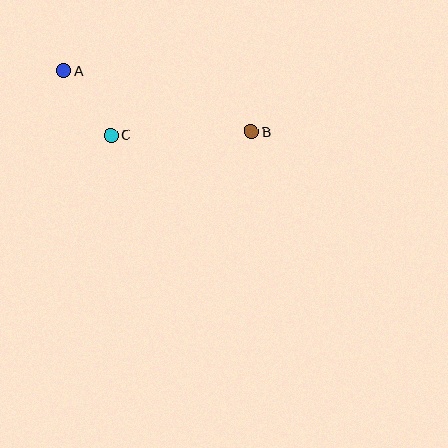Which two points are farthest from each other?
Points A and B are farthest from each other.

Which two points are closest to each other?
Points A and C are closest to each other.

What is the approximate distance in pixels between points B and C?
The distance between B and C is approximately 141 pixels.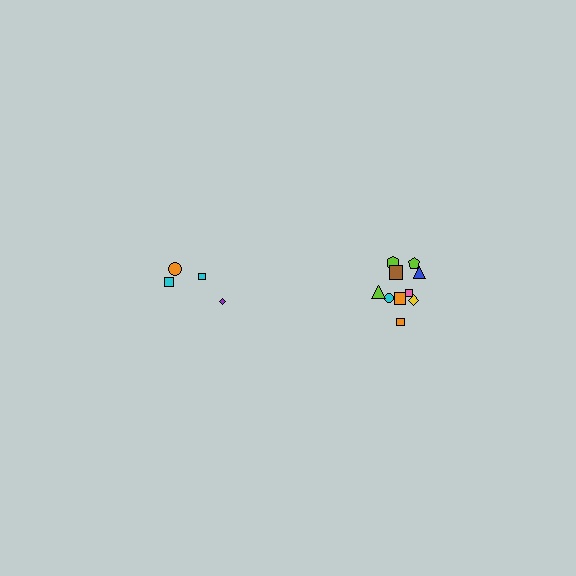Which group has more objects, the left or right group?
The right group.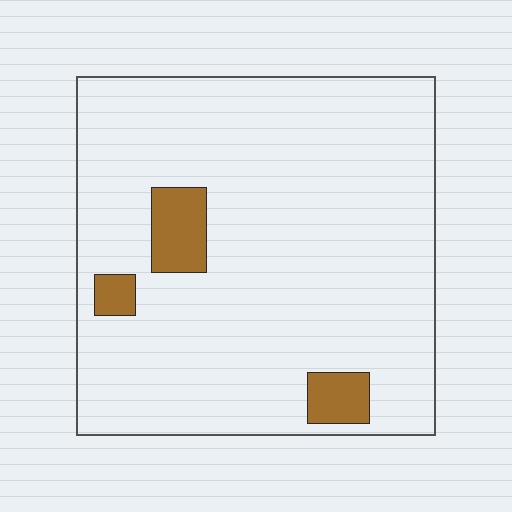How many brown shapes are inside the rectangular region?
3.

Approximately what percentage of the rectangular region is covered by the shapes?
Approximately 10%.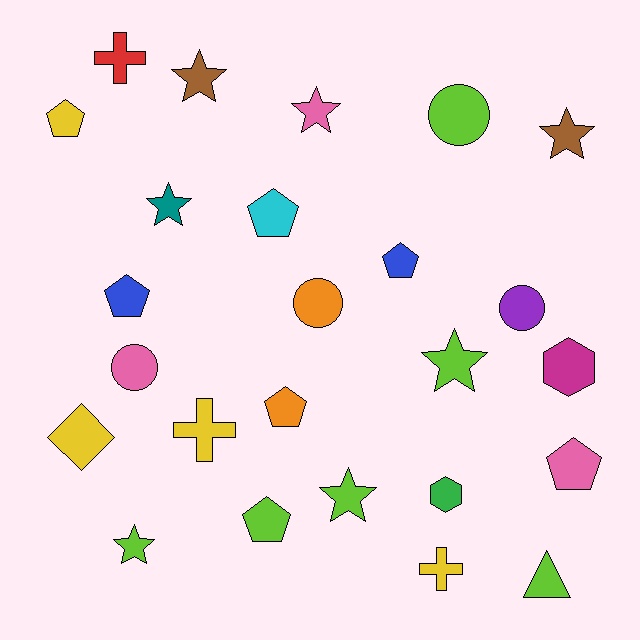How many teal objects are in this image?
There is 1 teal object.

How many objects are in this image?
There are 25 objects.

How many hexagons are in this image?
There are 2 hexagons.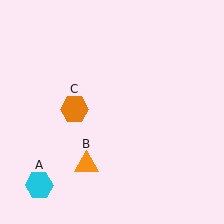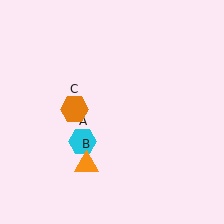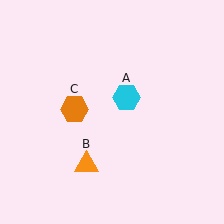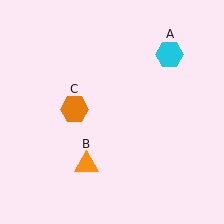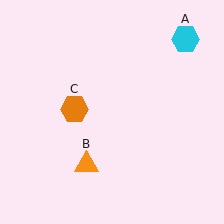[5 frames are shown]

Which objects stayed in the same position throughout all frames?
Orange triangle (object B) and orange hexagon (object C) remained stationary.